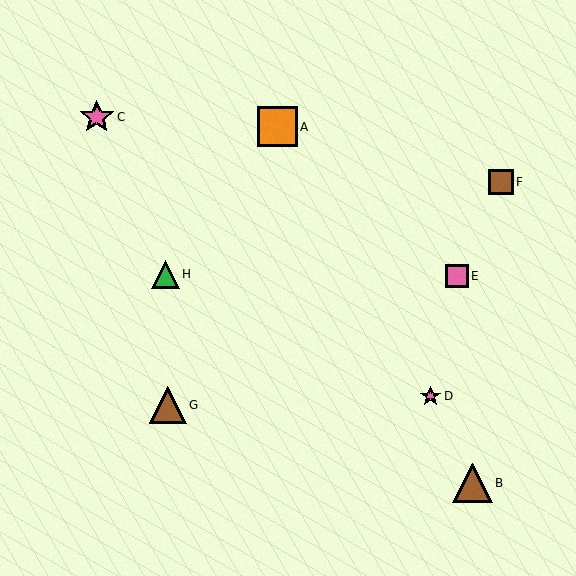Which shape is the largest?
The orange square (labeled A) is the largest.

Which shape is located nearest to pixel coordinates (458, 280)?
The pink square (labeled E) at (457, 276) is nearest to that location.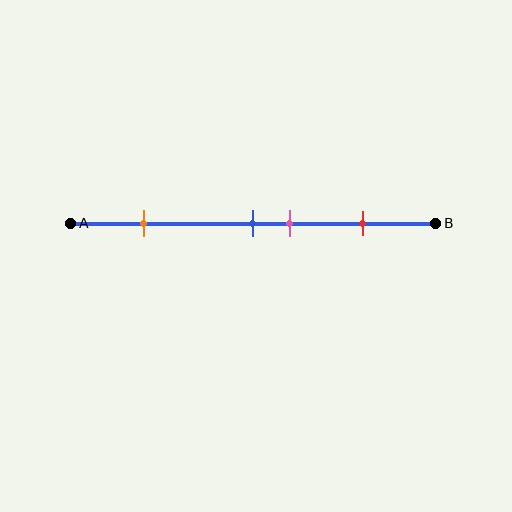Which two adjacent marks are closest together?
The blue and pink marks are the closest adjacent pair.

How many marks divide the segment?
There are 4 marks dividing the segment.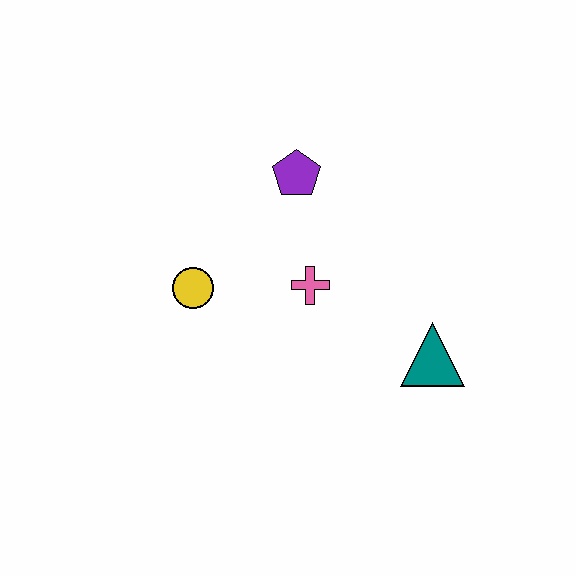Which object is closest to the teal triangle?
The pink cross is closest to the teal triangle.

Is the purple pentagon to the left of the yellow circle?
No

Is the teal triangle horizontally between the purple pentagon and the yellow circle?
No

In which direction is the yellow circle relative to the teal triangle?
The yellow circle is to the left of the teal triangle.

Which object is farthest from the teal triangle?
The yellow circle is farthest from the teal triangle.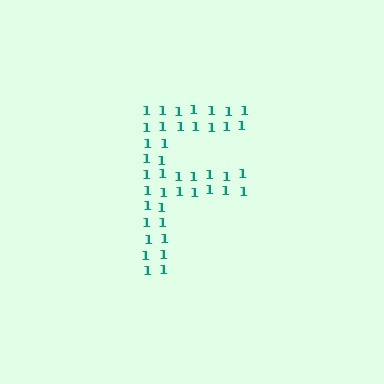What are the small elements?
The small elements are digit 1's.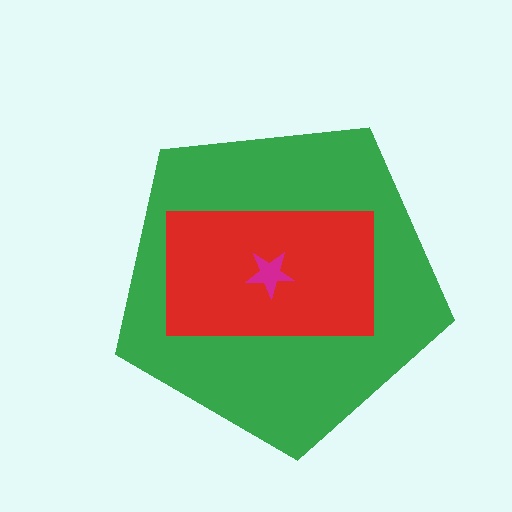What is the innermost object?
The magenta star.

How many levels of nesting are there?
3.